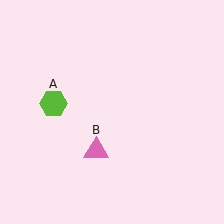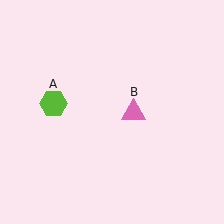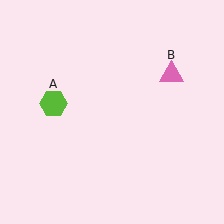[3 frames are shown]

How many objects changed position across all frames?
1 object changed position: pink triangle (object B).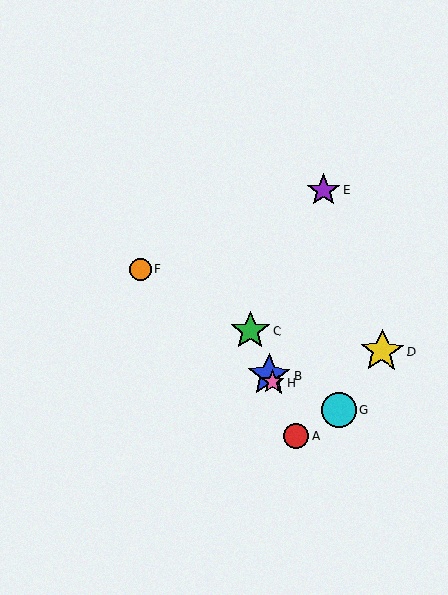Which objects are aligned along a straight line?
Objects A, B, C, H are aligned along a straight line.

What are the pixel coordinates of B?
Object B is at (269, 375).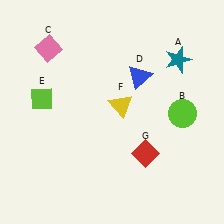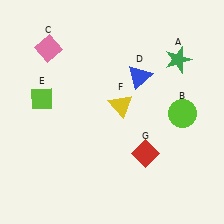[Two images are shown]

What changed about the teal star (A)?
In Image 1, A is teal. In Image 2, it changed to green.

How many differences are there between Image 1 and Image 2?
There is 1 difference between the two images.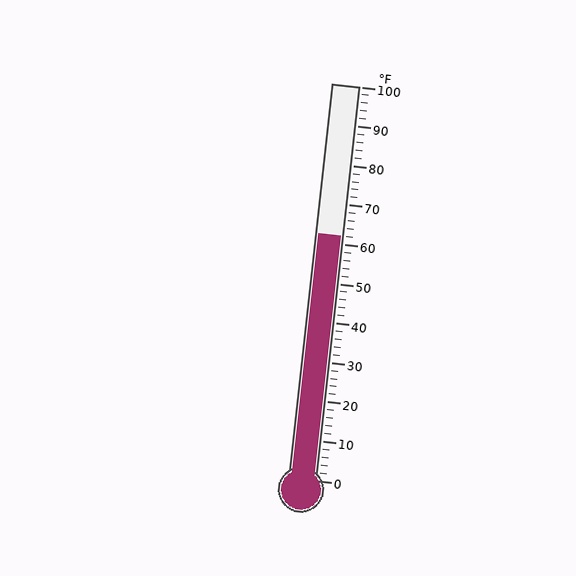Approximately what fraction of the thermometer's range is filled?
The thermometer is filled to approximately 60% of its range.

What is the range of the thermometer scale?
The thermometer scale ranges from 0°F to 100°F.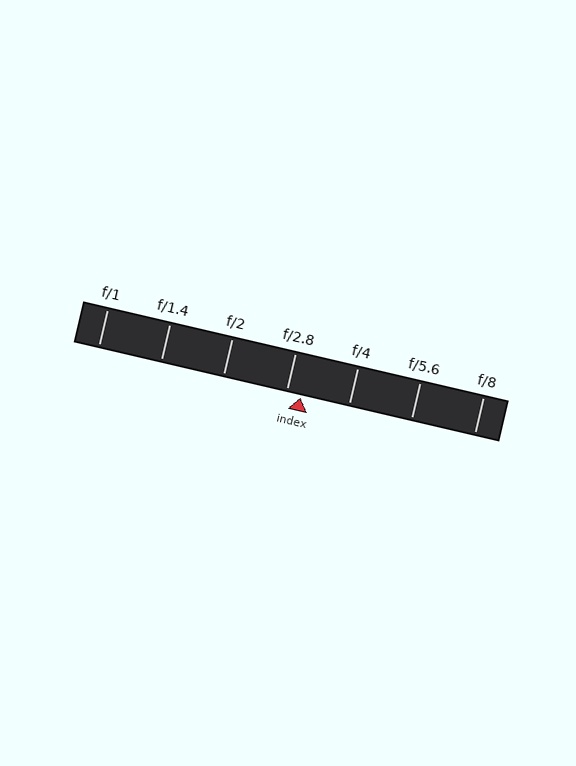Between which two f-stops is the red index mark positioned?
The index mark is between f/2.8 and f/4.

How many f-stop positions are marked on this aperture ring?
There are 7 f-stop positions marked.